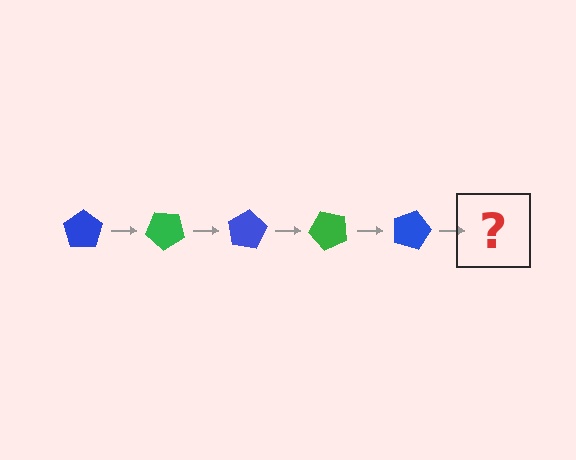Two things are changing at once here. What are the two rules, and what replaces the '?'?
The two rules are that it rotates 40 degrees each step and the color cycles through blue and green. The '?' should be a green pentagon, rotated 200 degrees from the start.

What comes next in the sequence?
The next element should be a green pentagon, rotated 200 degrees from the start.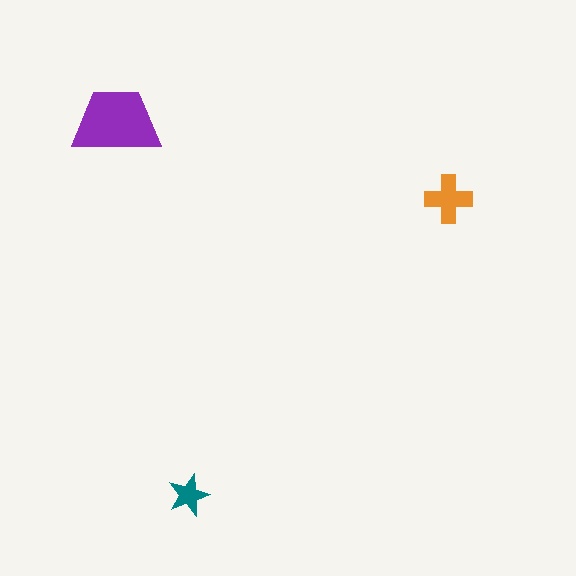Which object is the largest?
The purple trapezoid.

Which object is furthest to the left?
The purple trapezoid is leftmost.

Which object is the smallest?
The teal star.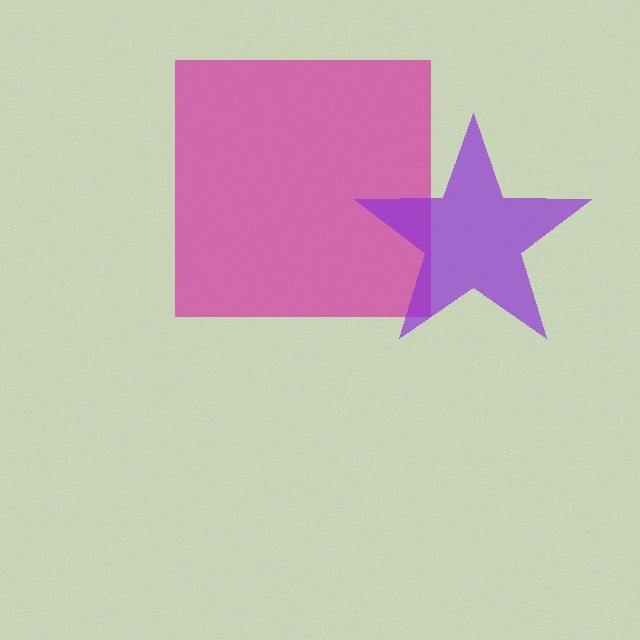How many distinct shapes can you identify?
There are 2 distinct shapes: a magenta square, a purple star.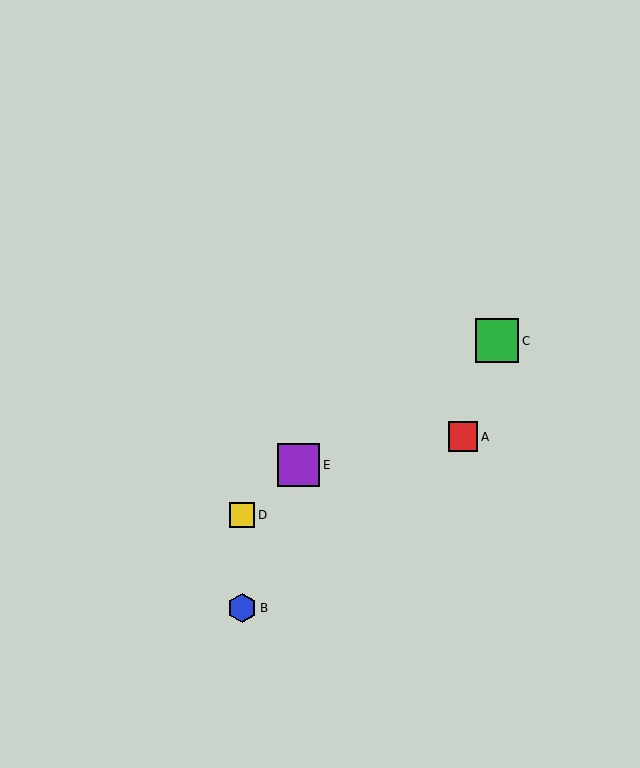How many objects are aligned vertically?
2 objects (B, D) are aligned vertically.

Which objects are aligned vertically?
Objects B, D are aligned vertically.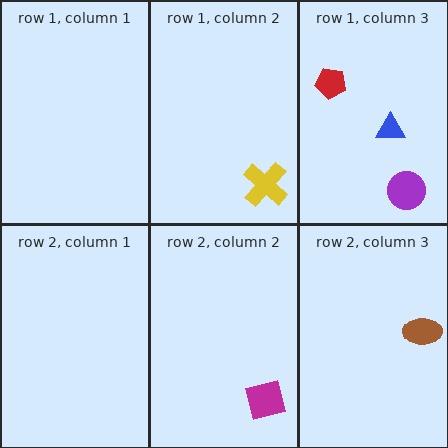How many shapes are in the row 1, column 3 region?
3.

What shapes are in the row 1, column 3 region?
The blue triangle, the red pentagon, the purple circle.